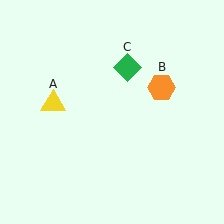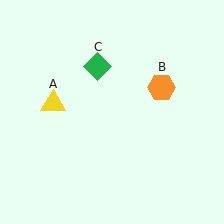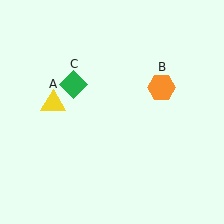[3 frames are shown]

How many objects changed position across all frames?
1 object changed position: green diamond (object C).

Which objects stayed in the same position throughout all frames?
Yellow triangle (object A) and orange hexagon (object B) remained stationary.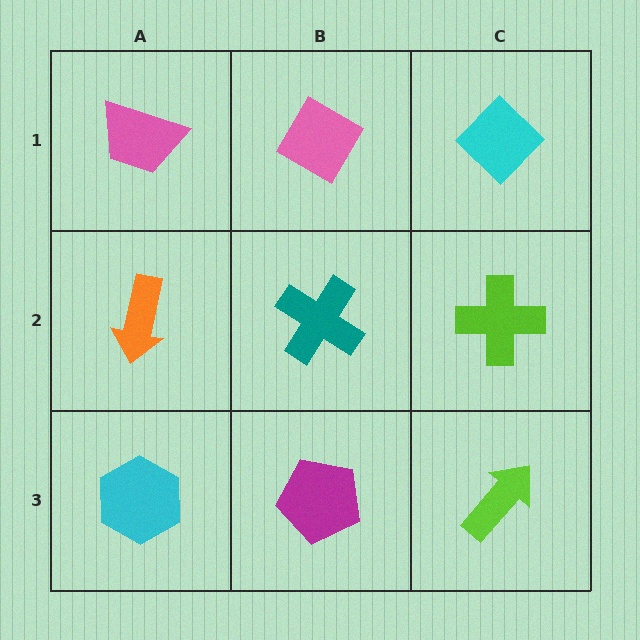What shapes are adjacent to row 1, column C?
A lime cross (row 2, column C), a pink diamond (row 1, column B).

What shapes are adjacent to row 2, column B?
A pink diamond (row 1, column B), a magenta pentagon (row 3, column B), an orange arrow (row 2, column A), a lime cross (row 2, column C).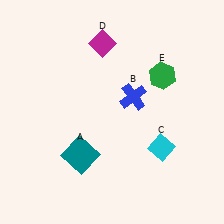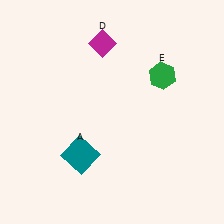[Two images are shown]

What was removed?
The cyan diamond (C), the blue cross (B) were removed in Image 2.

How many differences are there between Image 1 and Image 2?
There are 2 differences between the two images.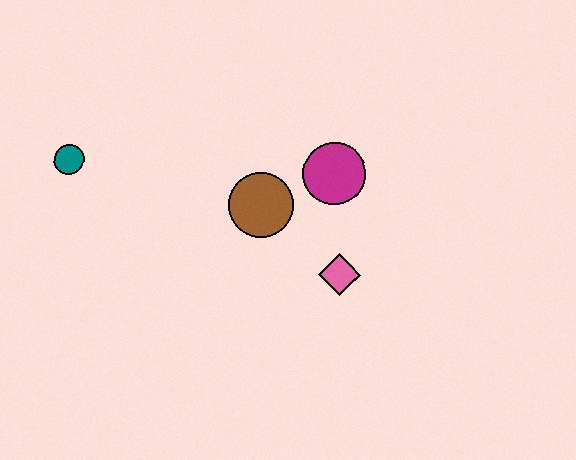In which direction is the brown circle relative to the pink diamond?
The brown circle is to the left of the pink diamond.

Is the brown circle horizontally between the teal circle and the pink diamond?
Yes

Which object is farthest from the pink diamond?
The teal circle is farthest from the pink diamond.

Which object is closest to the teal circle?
The brown circle is closest to the teal circle.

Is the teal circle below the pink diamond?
No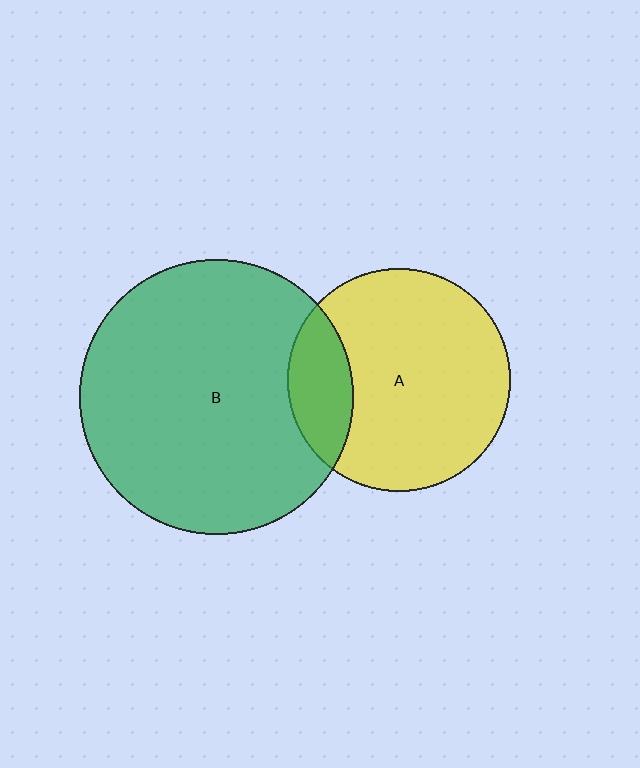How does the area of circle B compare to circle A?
Approximately 1.5 times.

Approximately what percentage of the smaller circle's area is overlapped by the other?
Approximately 20%.